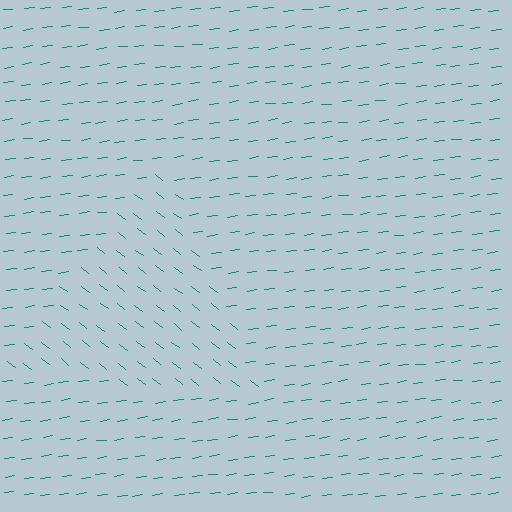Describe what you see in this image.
The image is filled with small teal line segments. A triangle region in the image has lines oriented differently from the surrounding lines, creating a visible texture boundary.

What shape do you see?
I see a triangle.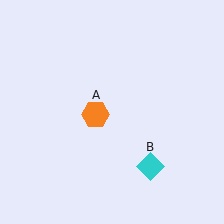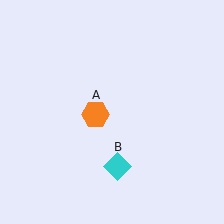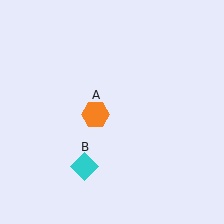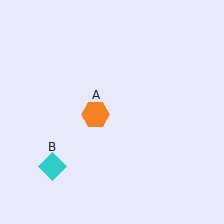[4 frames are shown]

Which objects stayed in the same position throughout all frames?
Orange hexagon (object A) remained stationary.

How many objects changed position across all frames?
1 object changed position: cyan diamond (object B).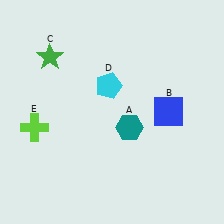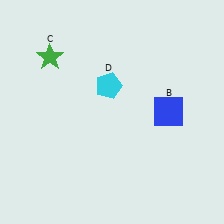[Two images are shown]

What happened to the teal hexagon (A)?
The teal hexagon (A) was removed in Image 2. It was in the bottom-right area of Image 1.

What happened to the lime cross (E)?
The lime cross (E) was removed in Image 2. It was in the bottom-left area of Image 1.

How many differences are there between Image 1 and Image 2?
There are 2 differences between the two images.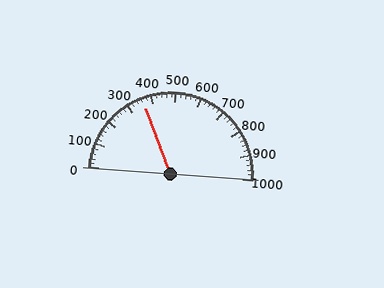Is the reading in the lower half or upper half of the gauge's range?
The reading is in the lower half of the range (0 to 1000).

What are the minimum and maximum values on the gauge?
The gauge ranges from 0 to 1000.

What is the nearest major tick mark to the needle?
The nearest major tick mark is 400.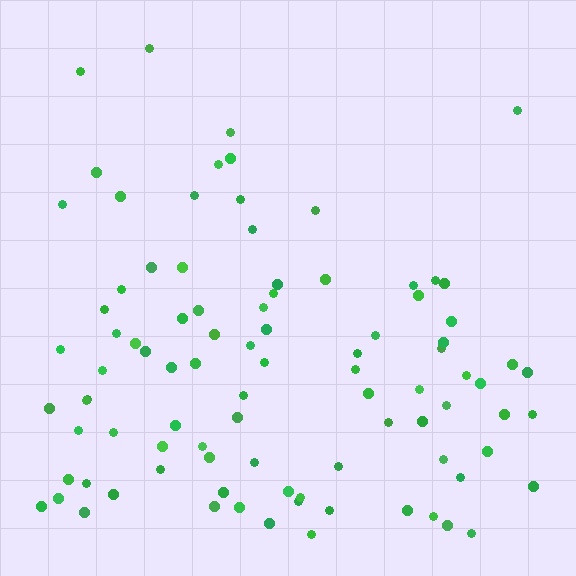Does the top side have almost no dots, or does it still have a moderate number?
Still a moderate number, just noticeably fewer than the bottom.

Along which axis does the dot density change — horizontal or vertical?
Vertical.